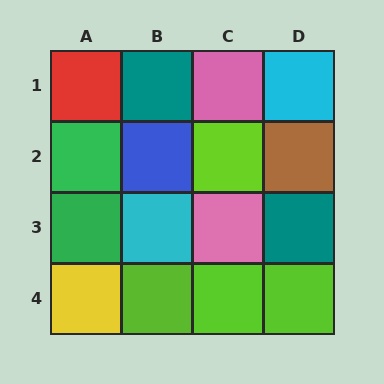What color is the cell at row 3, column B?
Cyan.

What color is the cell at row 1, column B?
Teal.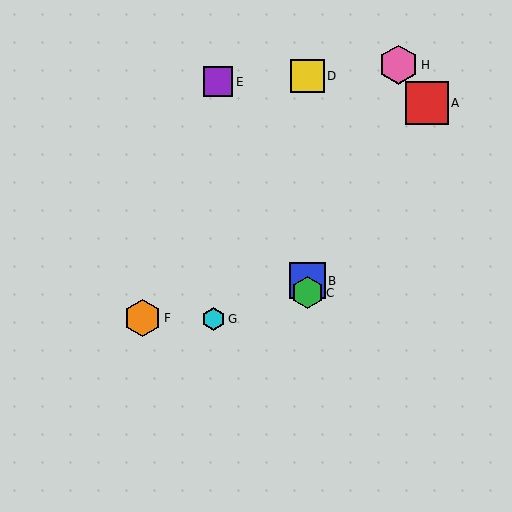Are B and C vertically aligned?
Yes, both are at x≈307.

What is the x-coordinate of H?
Object H is at x≈399.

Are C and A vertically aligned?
No, C is at x≈307 and A is at x≈427.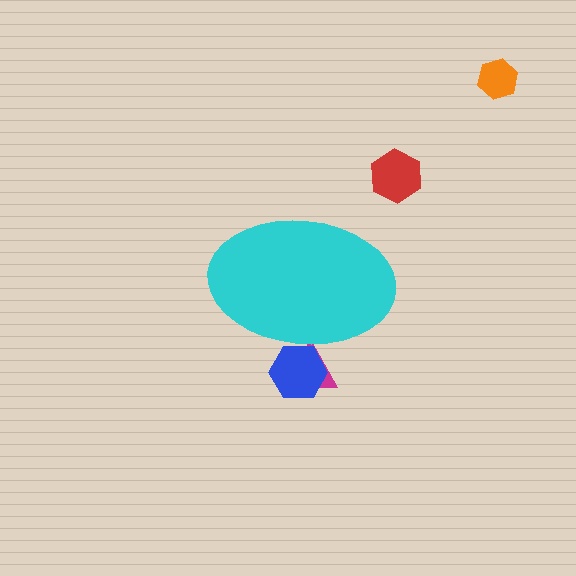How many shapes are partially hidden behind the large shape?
2 shapes are partially hidden.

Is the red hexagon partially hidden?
No, the red hexagon is fully visible.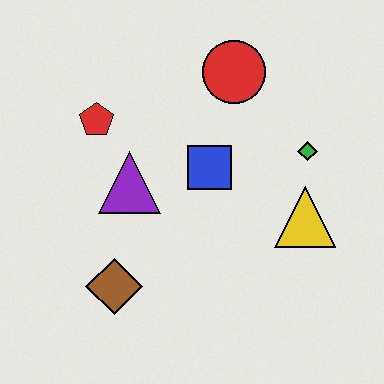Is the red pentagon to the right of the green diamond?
No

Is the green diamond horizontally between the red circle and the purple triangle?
No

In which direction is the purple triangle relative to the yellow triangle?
The purple triangle is to the left of the yellow triangle.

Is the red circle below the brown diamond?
No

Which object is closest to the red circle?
The blue square is closest to the red circle.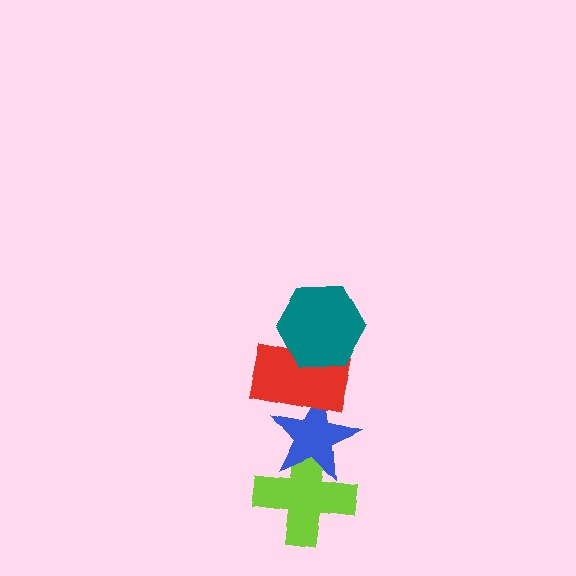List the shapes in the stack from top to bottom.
From top to bottom: the teal hexagon, the red rectangle, the blue star, the lime cross.